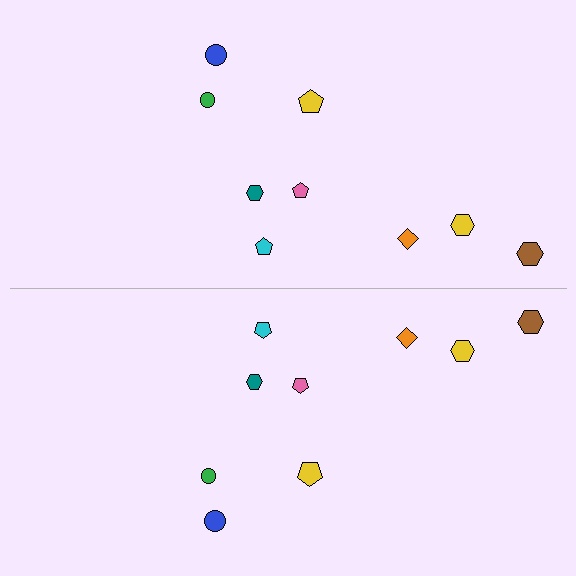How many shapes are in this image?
There are 18 shapes in this image.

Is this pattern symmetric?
Yes, this pattern has bilateral (reflection) symmetry.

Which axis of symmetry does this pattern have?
The pattern has a horizontal axis of symmetry running through the center of the image.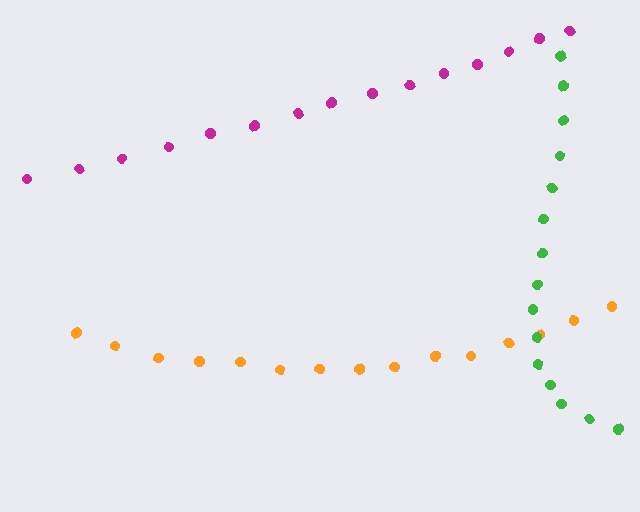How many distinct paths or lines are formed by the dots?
There are 3 distinct paths.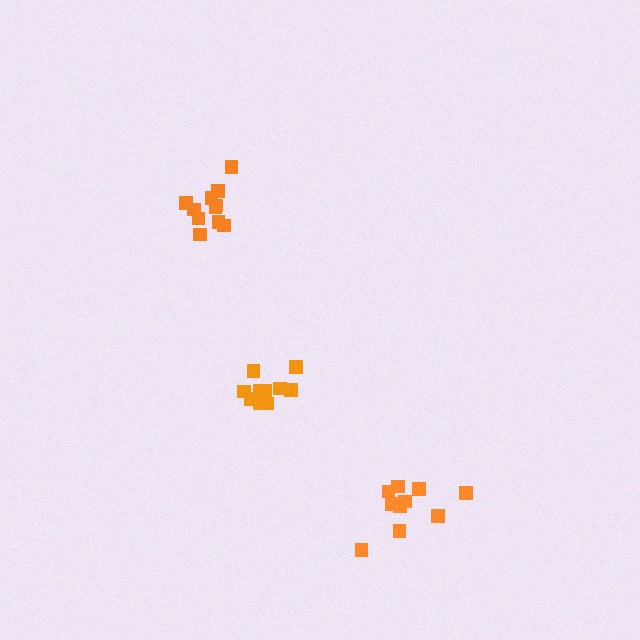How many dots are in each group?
Group 1: 10 dots, Group 2: 11 dots, Group 3: 10 dots (31 total).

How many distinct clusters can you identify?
There are 3 distinct clusters.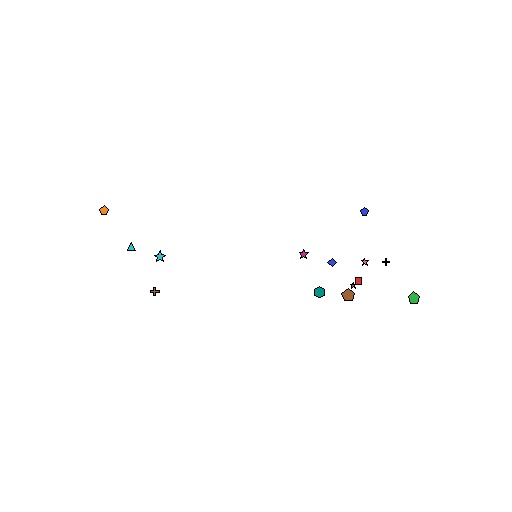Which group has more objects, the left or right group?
The right group.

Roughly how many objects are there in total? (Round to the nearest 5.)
Roughly 15 objects in total.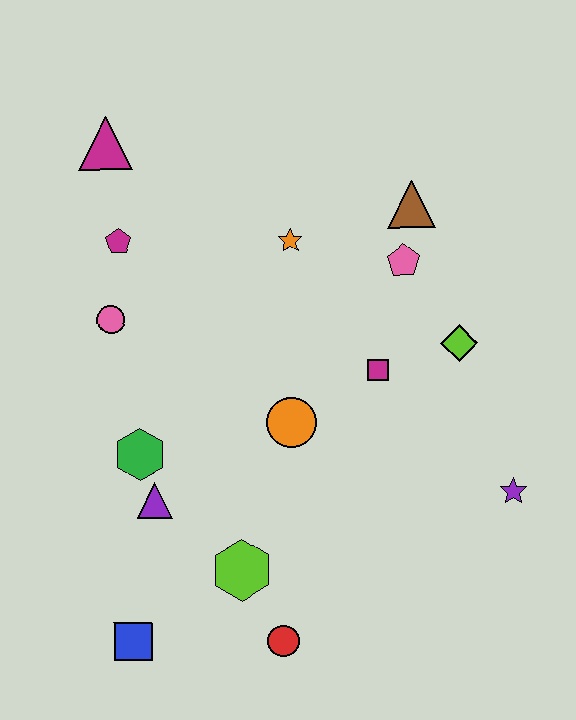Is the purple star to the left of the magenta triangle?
No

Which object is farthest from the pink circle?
The purple star is farthest from the pink circle.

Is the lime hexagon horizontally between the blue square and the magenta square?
Yes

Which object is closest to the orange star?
The pink pentagon is closest to the orange star.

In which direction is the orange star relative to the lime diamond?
The orange star is to the left of the lime diamond.